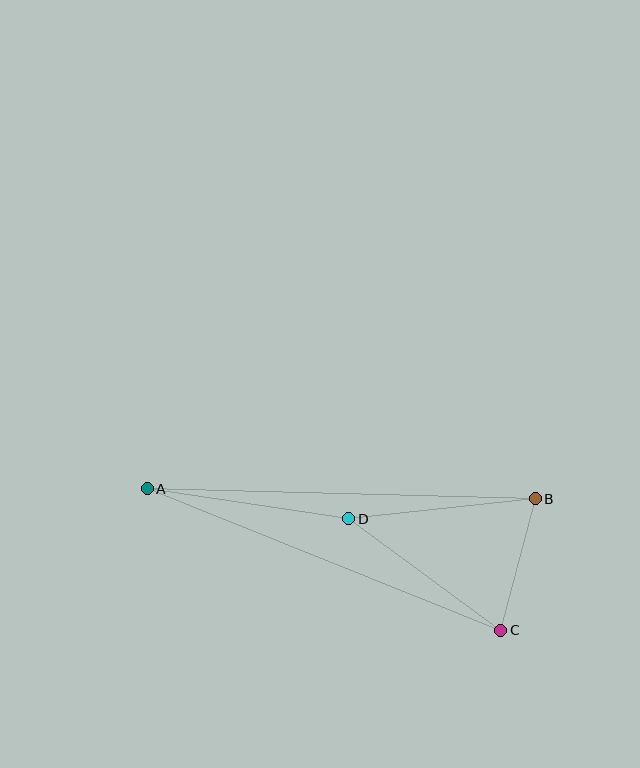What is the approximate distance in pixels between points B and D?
The distance between B and D is approximately 188 pixels.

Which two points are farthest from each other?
Points A and B are farthest from each other.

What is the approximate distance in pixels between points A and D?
The distance between A and D is approximately 204 pixels.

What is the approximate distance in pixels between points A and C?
The distance between A and C is approximately 381 pixels.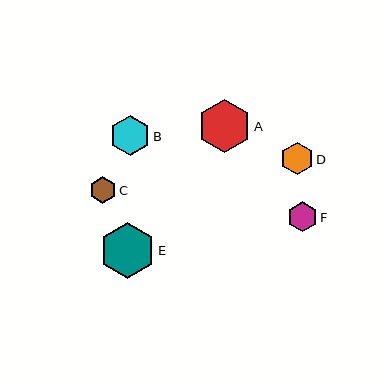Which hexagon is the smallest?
Hexagon C is the smallest with a size of approximately 27 pixels.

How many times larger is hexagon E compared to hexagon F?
Hexagon E is approximately 1.9 times the size of hexagon F.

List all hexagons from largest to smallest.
From largest to smallest: E, A, B, D, F, C.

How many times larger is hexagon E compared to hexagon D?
Hexagon E is approximately 1.7 times the size of hexagon D.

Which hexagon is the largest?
Hexagon E is the largest with a size of approximately 56 pixels.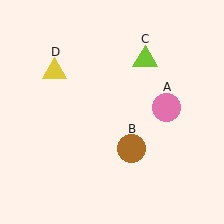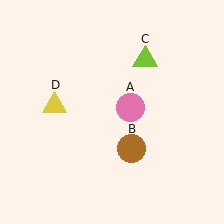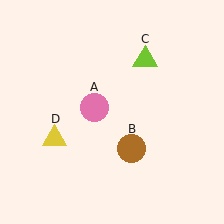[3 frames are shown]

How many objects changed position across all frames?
2 objects changed position: pink circle (object A), yellow triangle (object D).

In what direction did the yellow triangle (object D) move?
The yellow triangle (object D) moved down.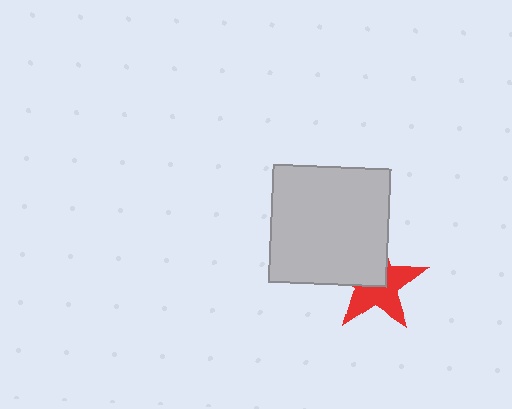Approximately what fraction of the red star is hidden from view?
Roughly 43% of the red star is hidden behind the light gray square.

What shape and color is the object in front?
The object in front is a light gray square.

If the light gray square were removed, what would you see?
You would see the complete red star.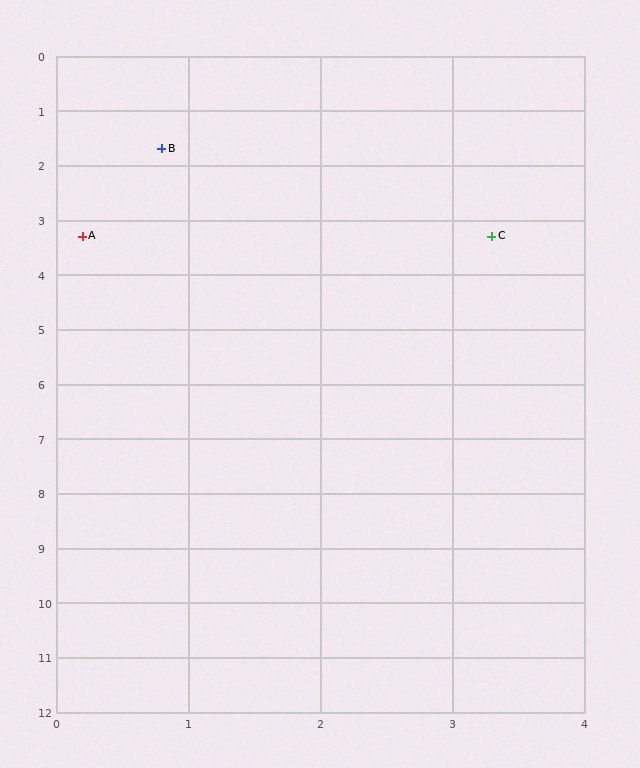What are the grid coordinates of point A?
Point A is at approximately (0.2, 3.3).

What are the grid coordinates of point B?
Point B is at approximately (0.8, 1.7).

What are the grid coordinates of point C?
Point C is at approximately (3.3, 3.3).